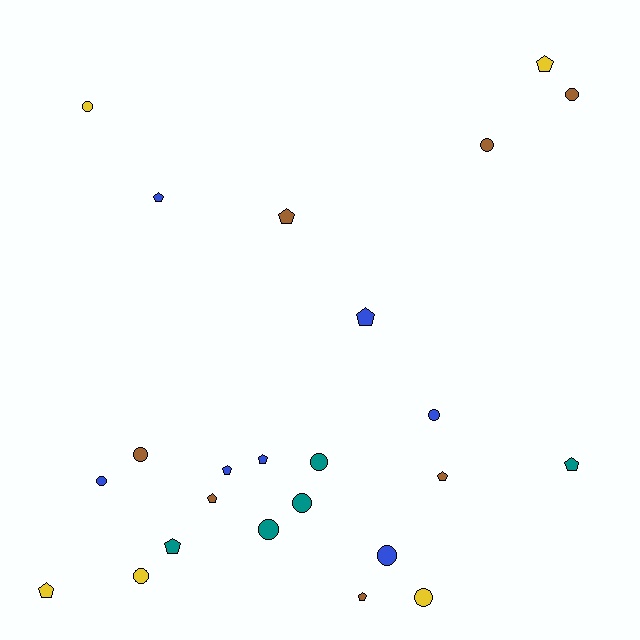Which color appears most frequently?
Brown, with 7 objects.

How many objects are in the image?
There are 24 objects.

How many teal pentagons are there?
There are 2 teal pentagons.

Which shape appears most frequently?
Pentagon, with 12 objects.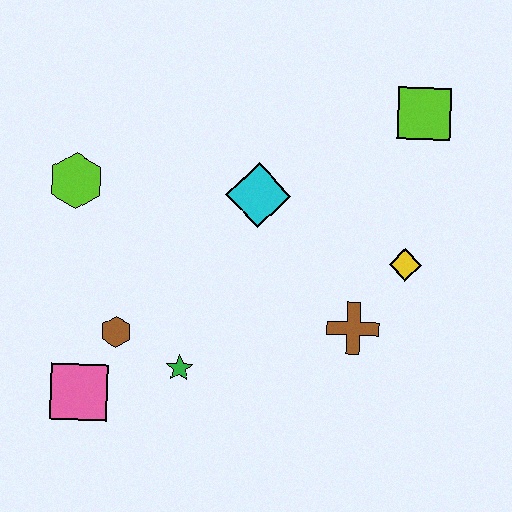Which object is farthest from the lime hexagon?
The lime square is farthest from the lime hexagon.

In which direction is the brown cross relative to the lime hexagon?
The brown cross is to the right of the lime hexagon.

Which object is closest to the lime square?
The yellow diamond is closest to the lime square.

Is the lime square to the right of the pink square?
Yes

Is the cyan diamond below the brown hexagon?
No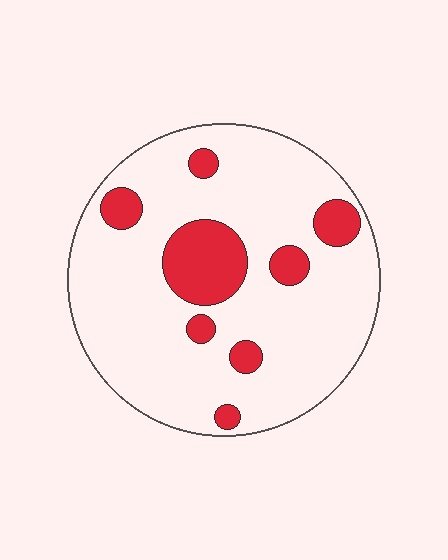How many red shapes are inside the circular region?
8.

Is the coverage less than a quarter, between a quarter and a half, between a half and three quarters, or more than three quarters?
Less than a quarter.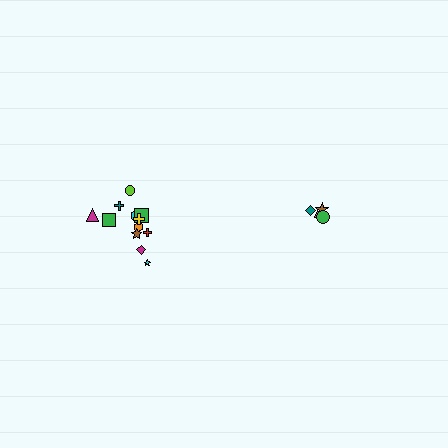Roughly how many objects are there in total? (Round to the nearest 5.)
Roughly 15 objects in total.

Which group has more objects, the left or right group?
The left group.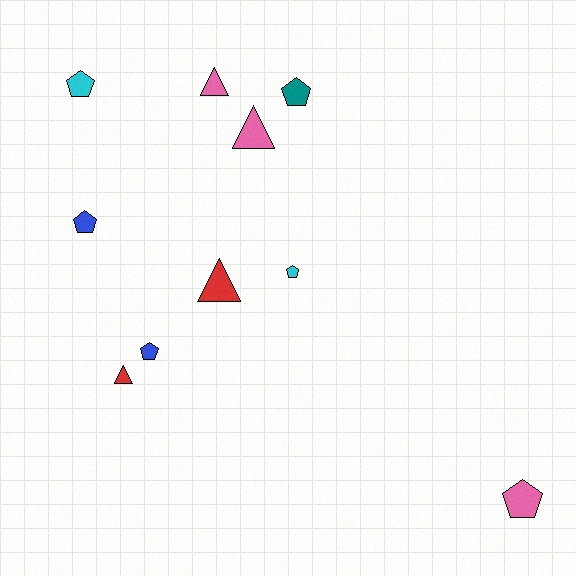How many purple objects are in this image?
There are no purple objects.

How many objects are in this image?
There are 10 objects.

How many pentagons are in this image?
There are 6 pentagons.